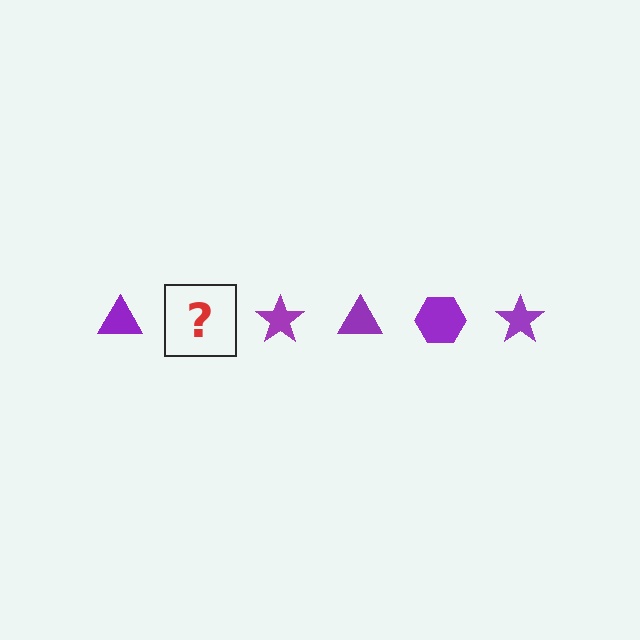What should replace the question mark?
The question mark should be replaced with a purple hexagon.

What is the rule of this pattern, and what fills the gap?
The rule is that the pattern cycles through triangle, hexagon, star shapes in purple. The gap should be filled with a purple hexagon.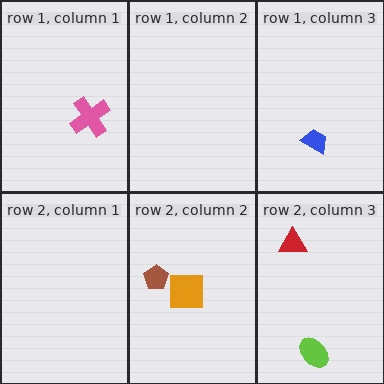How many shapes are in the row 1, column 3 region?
1.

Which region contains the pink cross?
The row 1, column 1 region.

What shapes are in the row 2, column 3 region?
The red triangle, the lime ellipse.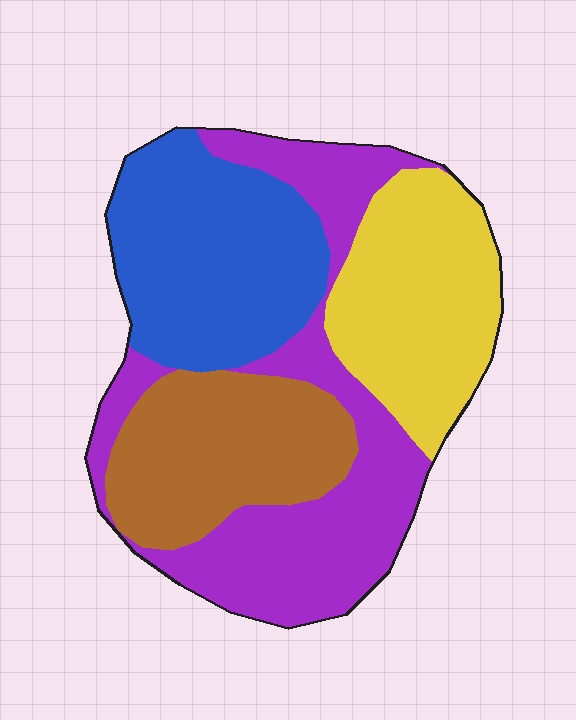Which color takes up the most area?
Purple, at roughly 30%.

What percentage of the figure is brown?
Brown covers 21% of the figure.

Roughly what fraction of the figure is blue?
Blue takes up about one quarter (1/4) of the figure.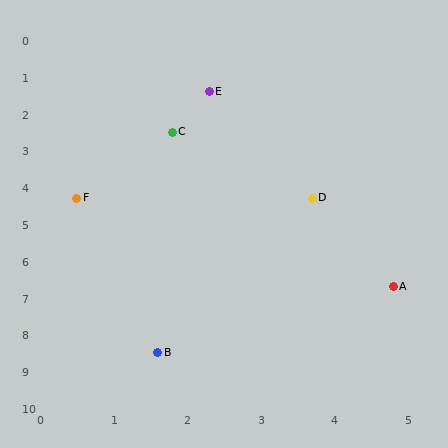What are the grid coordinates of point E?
Point E is at approximately (2.3, 1.4).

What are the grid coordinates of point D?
Point D is at approximately (3.7, 4.3).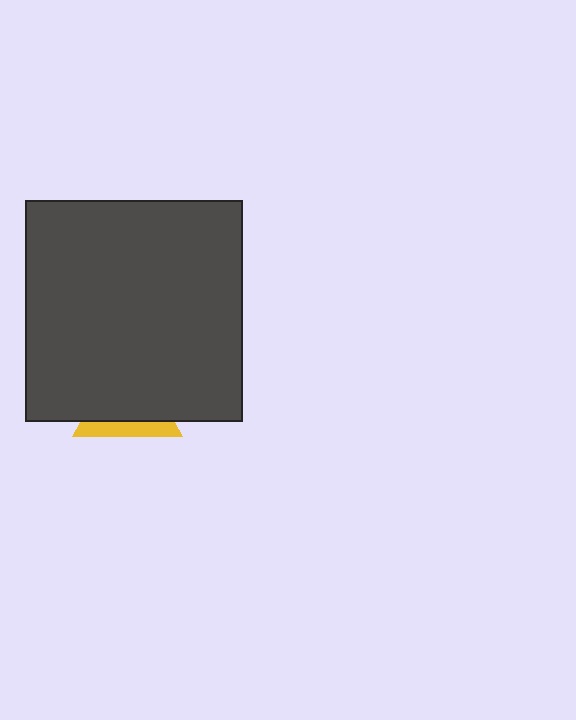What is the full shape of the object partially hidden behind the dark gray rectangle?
The partially hidden object is a yellow triangle.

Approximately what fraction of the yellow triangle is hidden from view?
Roughly 70% of the yellow triangle is hidden behind the dark gray rectangle.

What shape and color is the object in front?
The object in front is a dark gray rectangle.